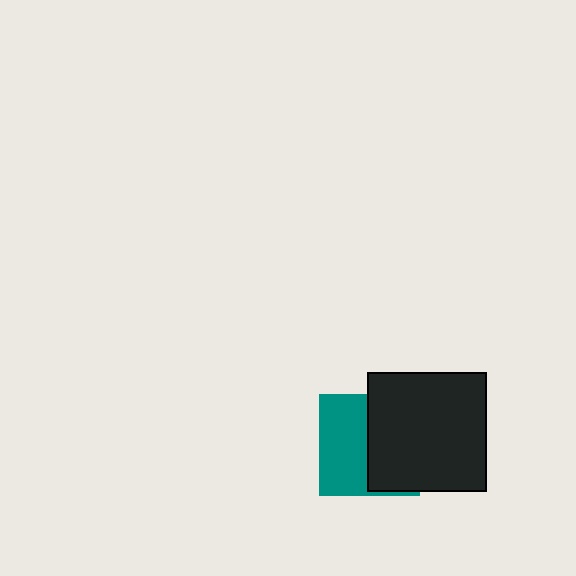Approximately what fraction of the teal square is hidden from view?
Roughly 50% of the teal square is hidden behind the black square.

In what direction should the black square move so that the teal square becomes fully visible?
The black square should move right. That is the shortest direction to clear the overlap and leave the teal square fully visible.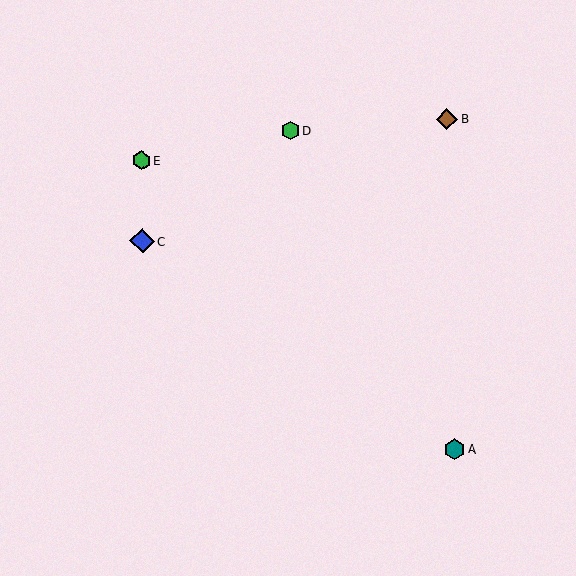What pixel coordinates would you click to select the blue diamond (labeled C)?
Click at (142, 241) to select the blue diamond C.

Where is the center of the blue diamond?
The center of the blue diamond is at (142, 241).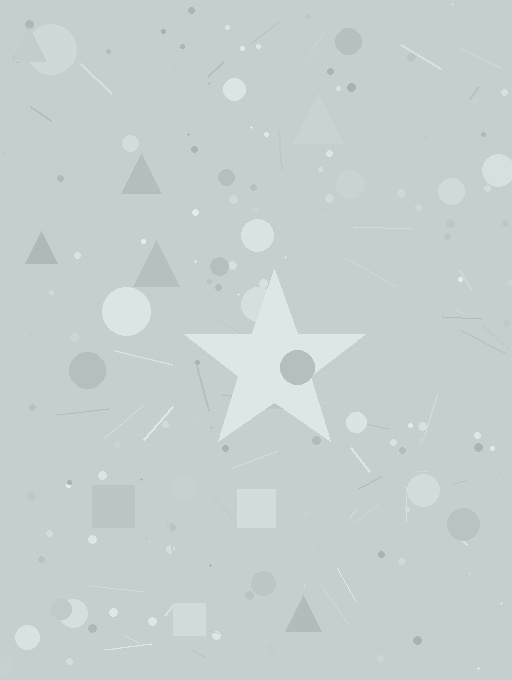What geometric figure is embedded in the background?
A star is embedded in the background.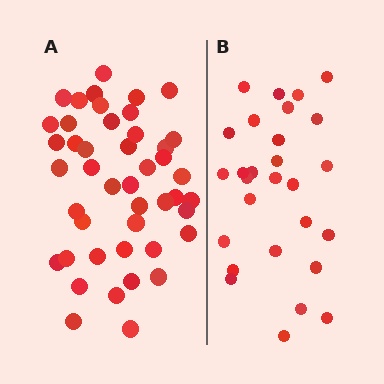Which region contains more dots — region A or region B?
Region A (the left region) has more dots.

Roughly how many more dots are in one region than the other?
Region A has approximately 15 more dots than region B.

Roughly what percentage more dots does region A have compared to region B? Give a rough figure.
About 60% more.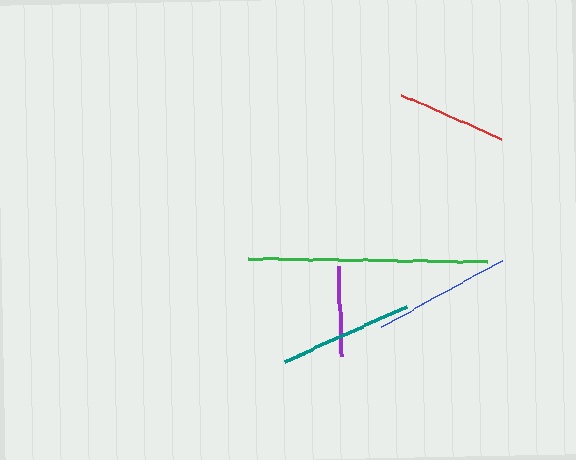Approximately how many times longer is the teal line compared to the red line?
The teal line is approximately 1.2 times the length of the red line.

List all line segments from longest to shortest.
From longest to shortest: green, blue, teal, red, purple.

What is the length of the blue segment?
The blue segment is approximately 138 pixels long.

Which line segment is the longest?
The green line is the longest at approximately 239 pixels.